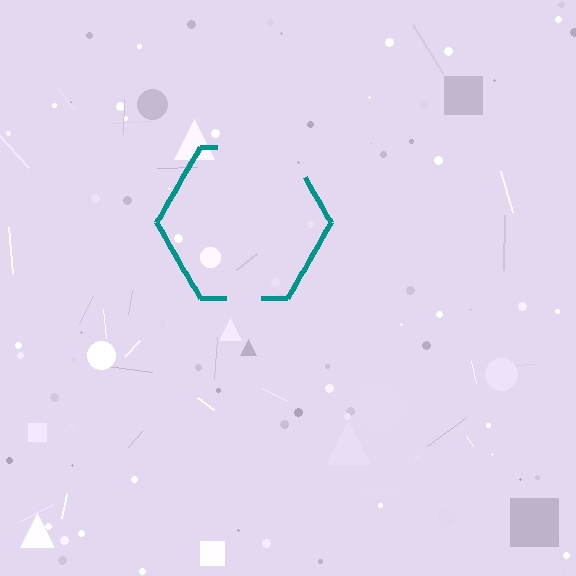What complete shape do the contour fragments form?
The contour fragments form a hexagon.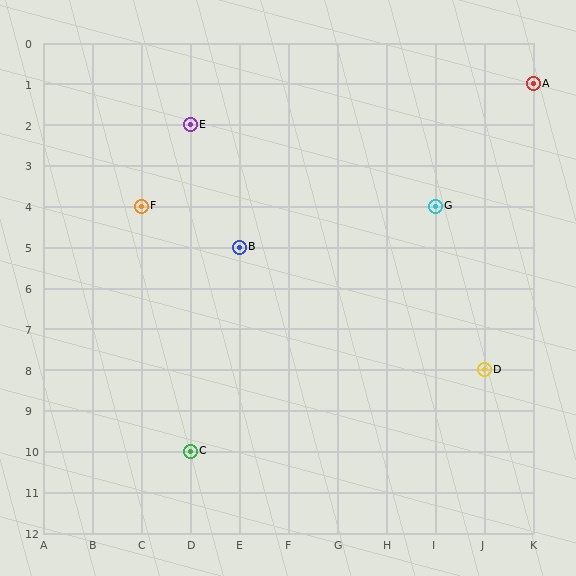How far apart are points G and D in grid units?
Points G and D are 1 column and 4 rows apart (about 4.1 grid units diagonally).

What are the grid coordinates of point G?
Point G is at grid coordinates (I, 4).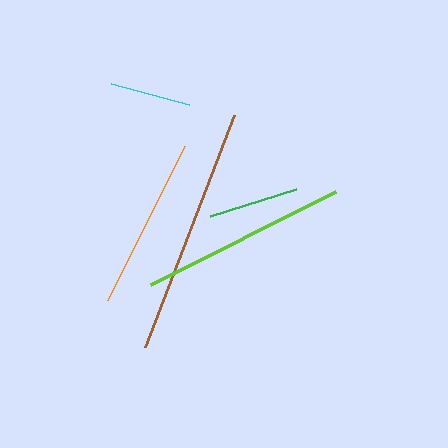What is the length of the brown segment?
The brown segment is approximately 248 pixels long.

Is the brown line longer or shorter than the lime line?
The brown line is longer than the lime line.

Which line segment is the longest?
The brown line is the longest at approximately 248 pixels.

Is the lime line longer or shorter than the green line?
The lime line is longer than the green line.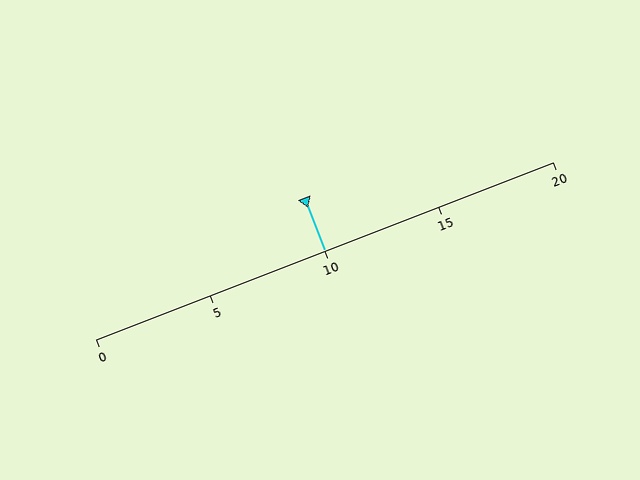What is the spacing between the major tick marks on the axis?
The major ticks are spaced 5 apart.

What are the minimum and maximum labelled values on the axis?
The axis runs from 0 to 20.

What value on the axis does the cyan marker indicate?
The marker indicates approximately 10.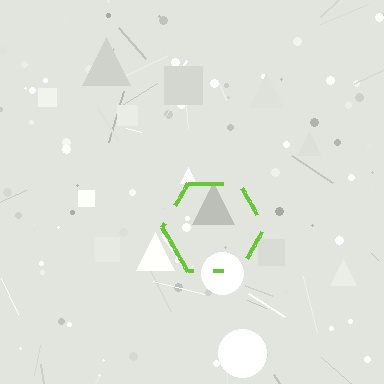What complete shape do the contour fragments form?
The contour fragments form a hexagon.